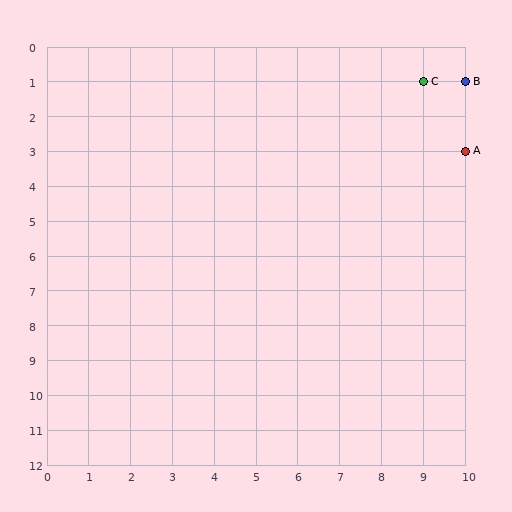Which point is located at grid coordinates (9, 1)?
Point C is at (9, 1).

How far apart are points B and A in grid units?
Points B and A are 2 rows apart.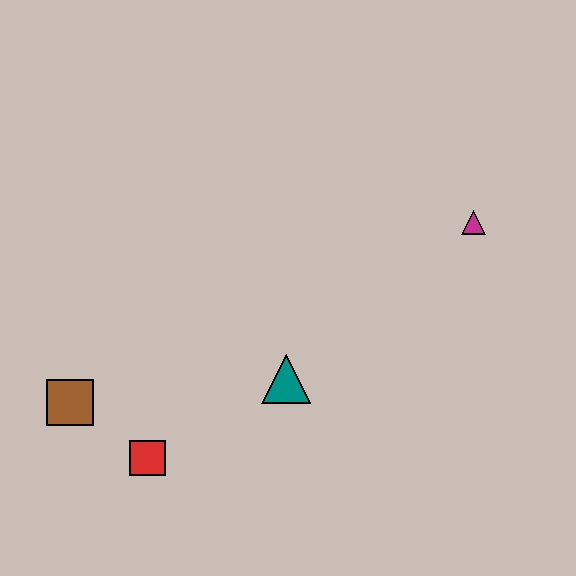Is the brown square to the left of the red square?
Yes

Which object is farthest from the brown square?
The magenta triangle is farthest from the brown square.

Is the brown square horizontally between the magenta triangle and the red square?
No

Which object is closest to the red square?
The brown square is closest to the red square.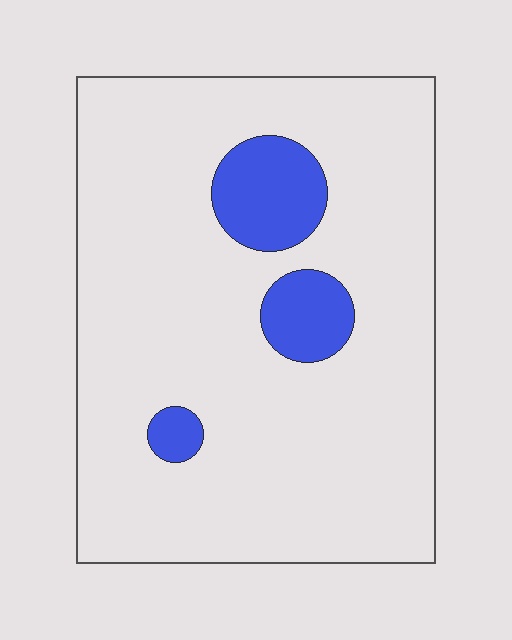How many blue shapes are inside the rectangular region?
3.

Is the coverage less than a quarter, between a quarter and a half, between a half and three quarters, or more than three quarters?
Less than a quarter.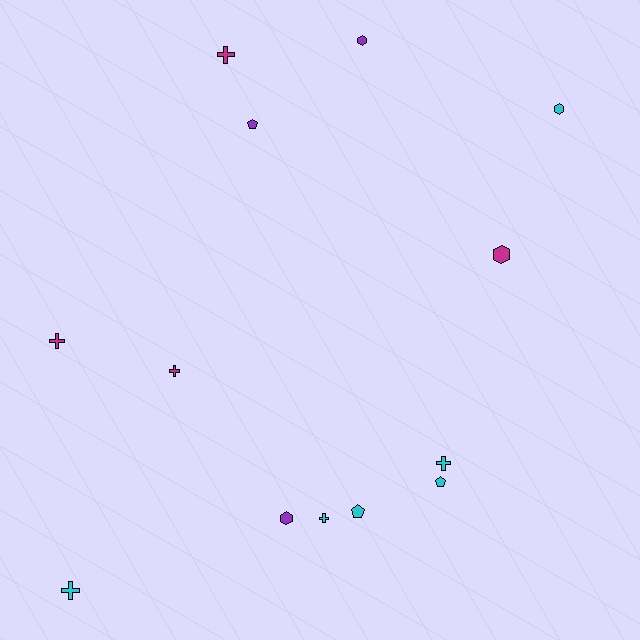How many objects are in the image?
There are 13 objects.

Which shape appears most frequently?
Cross, with 6 objects.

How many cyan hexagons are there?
There is 1 cyan hexagon.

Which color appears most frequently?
Cyan, with 6 objects.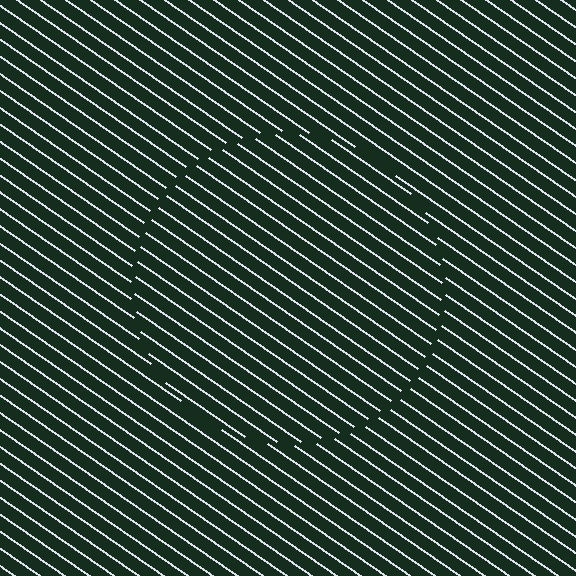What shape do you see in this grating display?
An illusory circle. The interior of the shape contains the same grating, shifted by half a period — the contour is defined by the phase discontinuity where line-ends from the inner and outer gratings abut.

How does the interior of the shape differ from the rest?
The interior of the shape contains the same grating, shifted by half a period — the contour is defined by the phase discontinuity where line-ends from the inner and outer gratings abut.